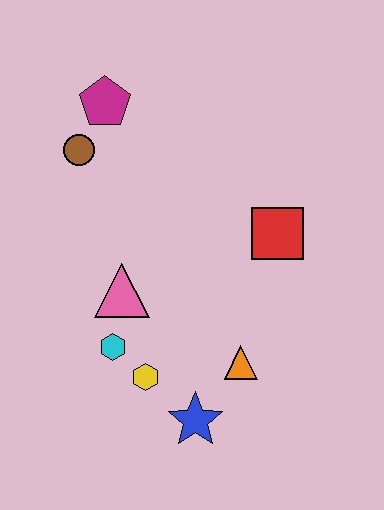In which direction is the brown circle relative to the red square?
The brown circle is to the left of the red square.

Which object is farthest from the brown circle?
The blue star is farthest from the brown circle.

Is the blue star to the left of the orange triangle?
Yes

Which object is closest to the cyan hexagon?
The yellow hexagon is closest to the cyan hexagon.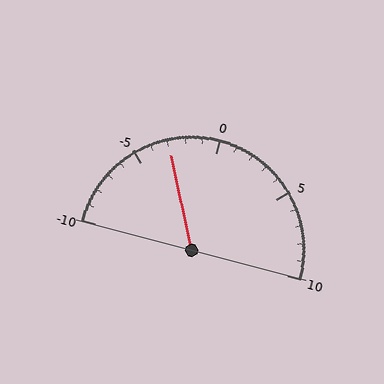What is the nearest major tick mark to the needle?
The nearest major tick mark is -5.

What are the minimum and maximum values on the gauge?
The gauge ranges from -10 to 10.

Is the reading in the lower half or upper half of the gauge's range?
The reading is in the lower half of the range (-10 to 10).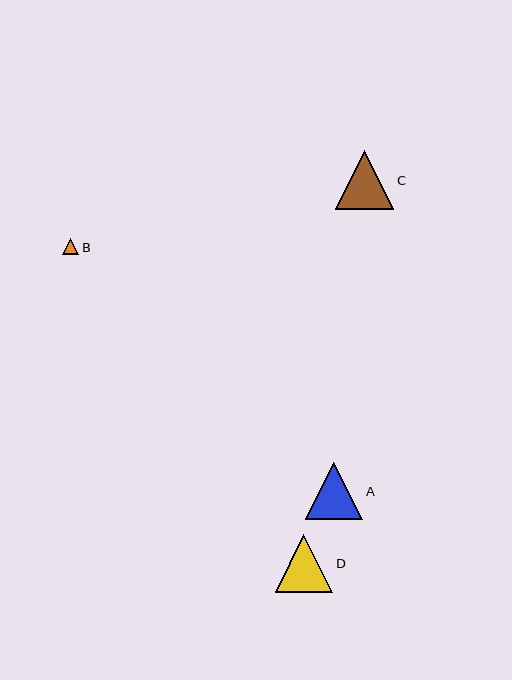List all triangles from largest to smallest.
From largest to smallest: C, A, D, B.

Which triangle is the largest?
Triangle C is the largest with a size of approximately 58 pixels.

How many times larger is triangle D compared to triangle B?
Triangle D is approximately 3.7 times the size of triangle B.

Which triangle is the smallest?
Triangle B is the smallest with a size of approximately 16 pixels.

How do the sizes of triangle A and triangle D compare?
Triangle A and triangle D are approximately the same size.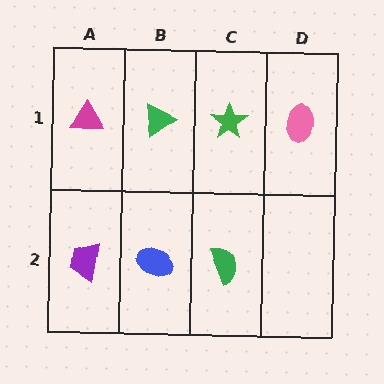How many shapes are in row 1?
4 shapes.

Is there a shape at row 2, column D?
No, that cell is empty.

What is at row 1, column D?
A pink ellipse.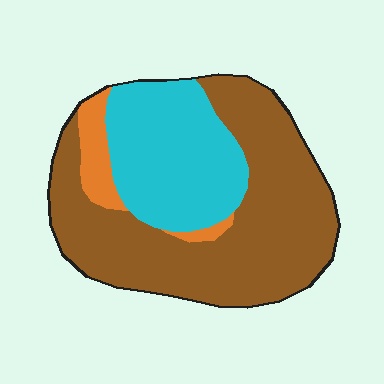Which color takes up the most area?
Brown, at roughly 60%.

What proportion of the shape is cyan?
Cyan takes up about one third (1/3) of the shape.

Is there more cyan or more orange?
Cyan.